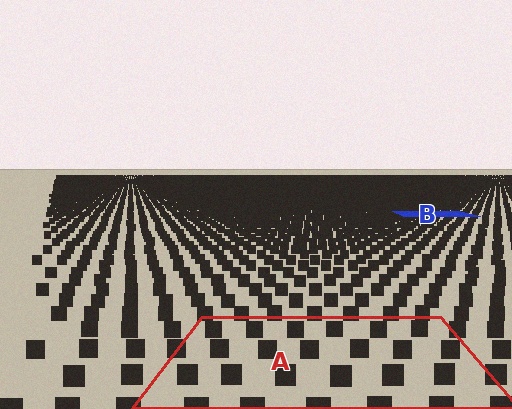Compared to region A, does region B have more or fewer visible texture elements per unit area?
Region B has more texture elements per unit area — they are packed more densely because it is farther away.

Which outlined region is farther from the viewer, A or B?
Region B is farther from the viewer — the texture elements inside it appear smaller and more densely packed.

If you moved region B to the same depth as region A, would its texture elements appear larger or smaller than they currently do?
They would appear larger. At a closer depth, the same texture elements are projected at a bigger on-screen size.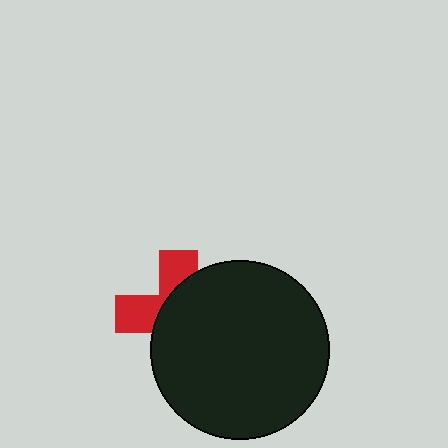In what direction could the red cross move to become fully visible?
The red cross could move left. That would shift it out from behind the black circle entirely.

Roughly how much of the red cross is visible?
A small part of it is visible (roughly 36%).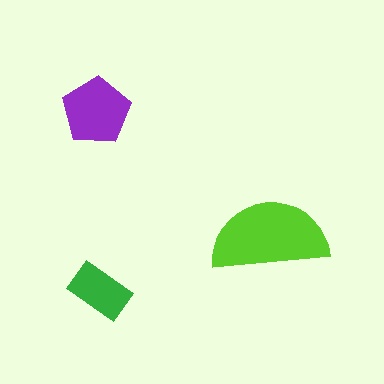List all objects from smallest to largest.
The green rectangle, the purple pentagon, the lime semicircle.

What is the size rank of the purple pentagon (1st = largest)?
2nd.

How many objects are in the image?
There are 3 objects in the image.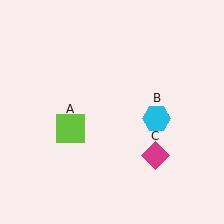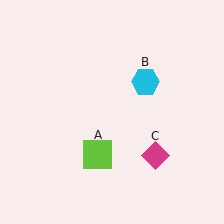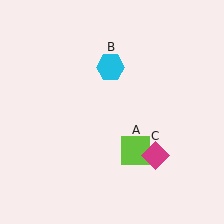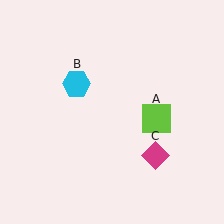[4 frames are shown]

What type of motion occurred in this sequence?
The lime square (object A), cyan hexagon (object B) rotated counterclockwise around the center of the scene.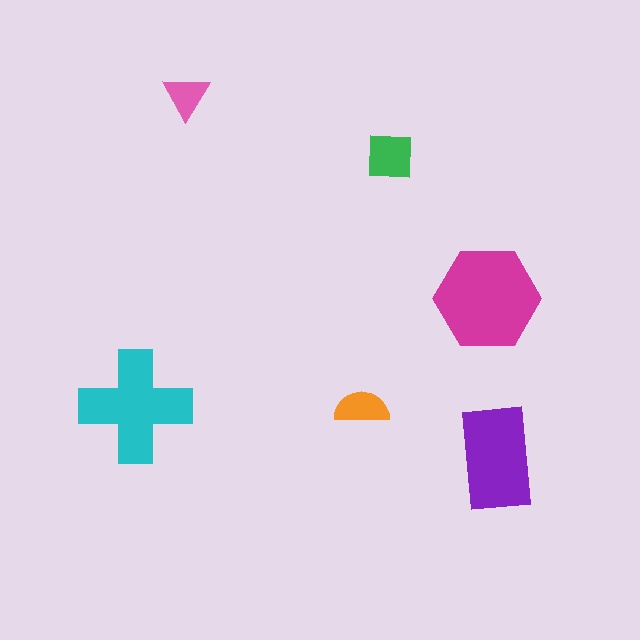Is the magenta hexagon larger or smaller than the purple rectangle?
Larger.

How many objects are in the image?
There are 6 objects in the image.